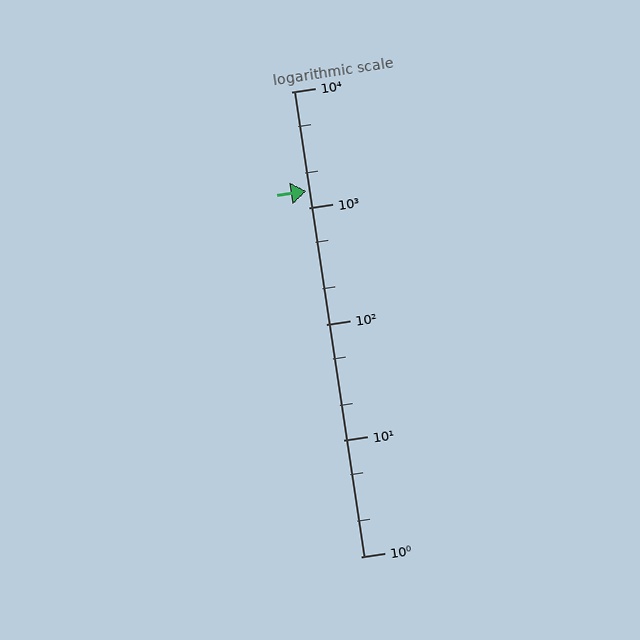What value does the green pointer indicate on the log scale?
The pointer indicates approximately 1400.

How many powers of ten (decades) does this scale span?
The scale spans 4 decades, from 1 to 10000.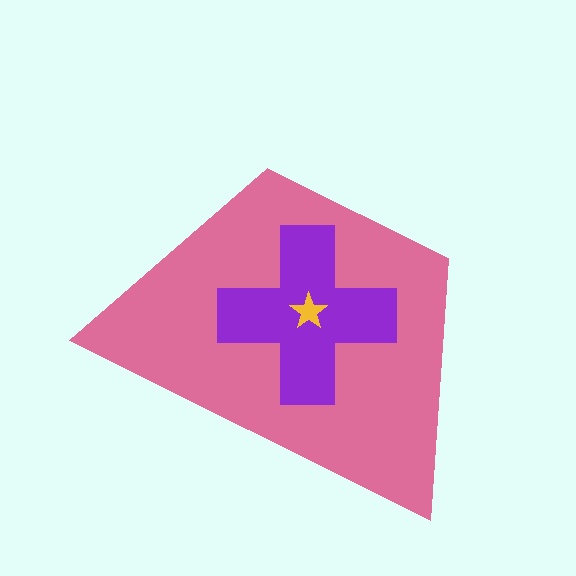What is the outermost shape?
The pink trapezoid.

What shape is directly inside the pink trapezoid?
The purple cross.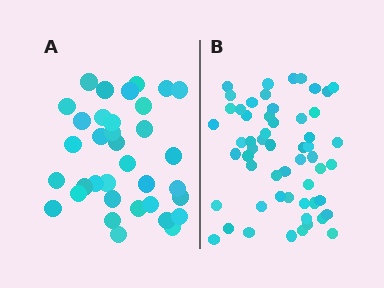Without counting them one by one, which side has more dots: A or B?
Region B (the right region) has more dots.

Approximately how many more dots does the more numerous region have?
Region B has approximately 20 more dots than region A.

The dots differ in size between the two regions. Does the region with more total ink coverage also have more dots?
No. Region A has more total ink coverage because its dots are larger, but region B actually contains more individual dots. Total area can be misleading — the number of items is what matters here.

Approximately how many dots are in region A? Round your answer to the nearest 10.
About 40 dots. (The exact count is 35, which rounds to 40.)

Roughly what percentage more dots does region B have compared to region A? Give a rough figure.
About 60% more.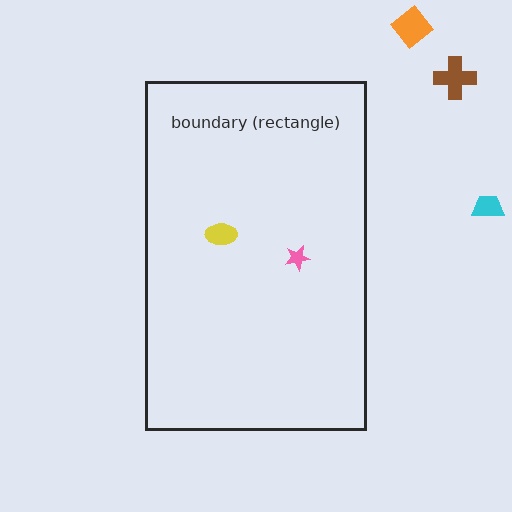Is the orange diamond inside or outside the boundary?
Outside.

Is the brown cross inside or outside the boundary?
Outside.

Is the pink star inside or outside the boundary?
Inside.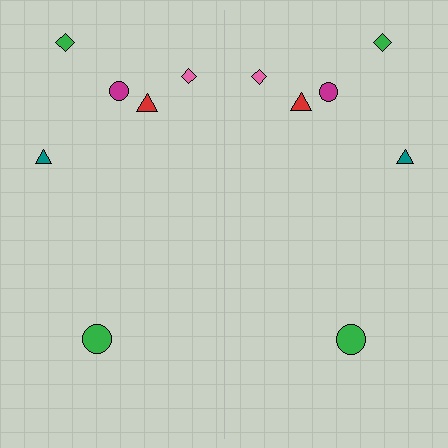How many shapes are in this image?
There are 12 shapes in this image.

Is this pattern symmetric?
Yes, this pattern has bilateral (reflection) symmetry.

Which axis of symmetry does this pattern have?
The pattern has a vertical axis of symmetry running through the center of the image.